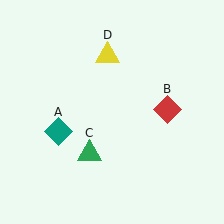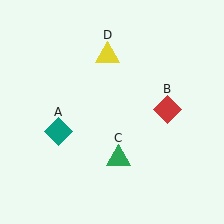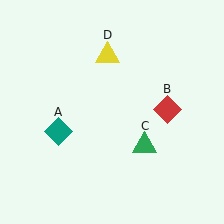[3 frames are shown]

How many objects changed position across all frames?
1 object changed position: green triangle (object C).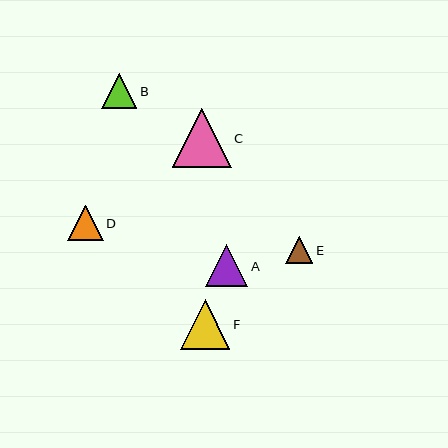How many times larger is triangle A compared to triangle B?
Triangle A is approximately 1.2 times the size of triangle B.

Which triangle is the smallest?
Triangle E is the smallest with a size of approximately 27 pixels.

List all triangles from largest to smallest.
From largest to smallest: C, F, A, D, B, E.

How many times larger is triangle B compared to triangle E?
Triangle B is approximately 1.3 times the size of triangle E.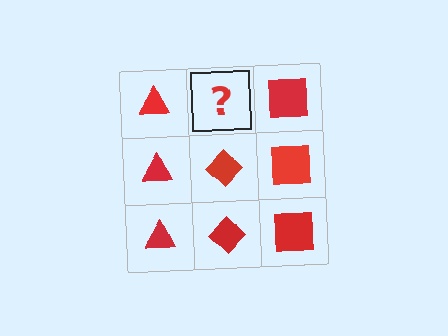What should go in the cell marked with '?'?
The missing cell should contain a red diamond.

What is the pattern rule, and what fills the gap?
The rule is that each column has a consistent shape. The gap should be filled with a red diamond.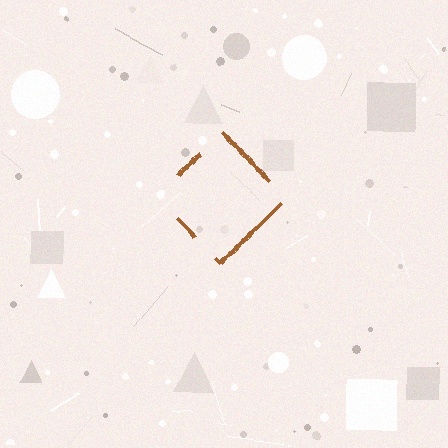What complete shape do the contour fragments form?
The contour fragments form a diamond.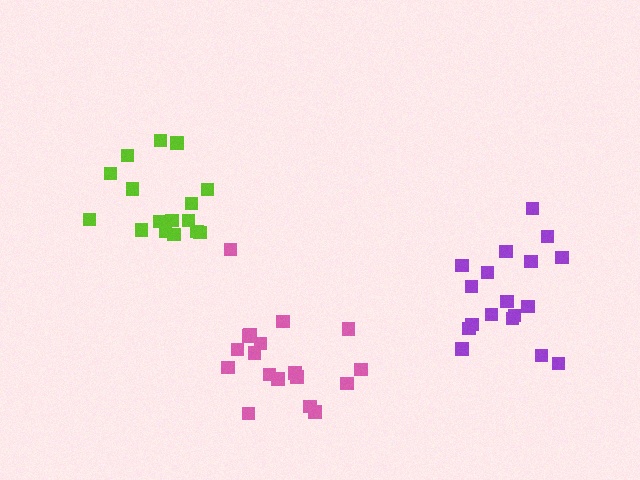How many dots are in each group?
Group 1: 18 dots, Group 2: 18 dots, Group 3: 16 dots (52 total).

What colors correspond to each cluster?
The clusters are colored: pink, purple, lime.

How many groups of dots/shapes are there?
There are 3 groups.